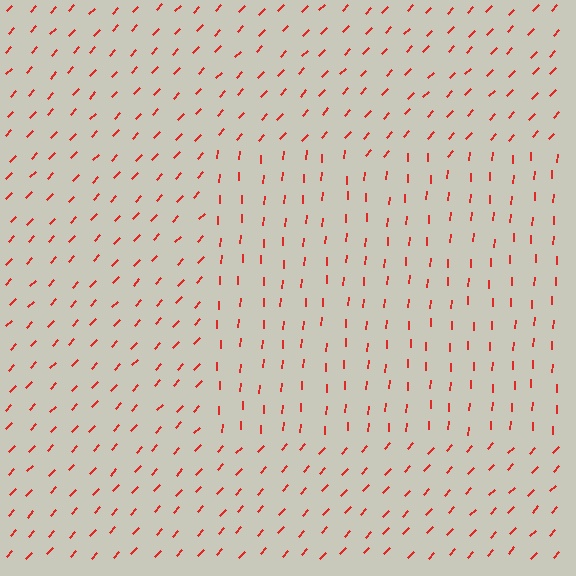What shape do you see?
I see a rectangle.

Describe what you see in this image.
The image is filled with small red line segments. A rectangle region in the image has lines oriented differently from the surrounding lines, creating a visible texture boundary.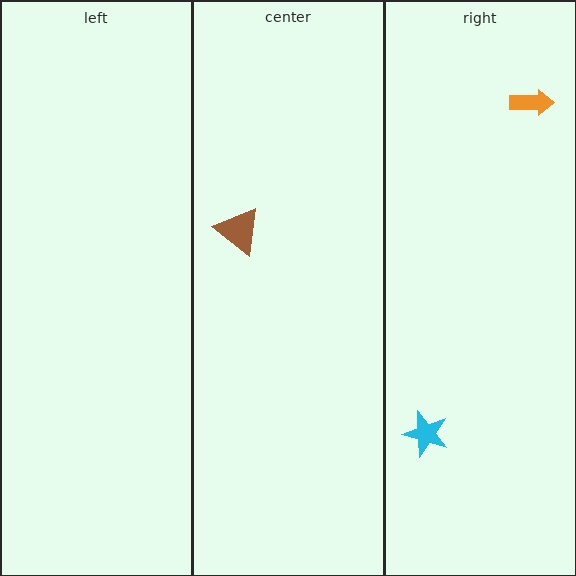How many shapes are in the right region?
2.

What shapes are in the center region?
The brown triangle.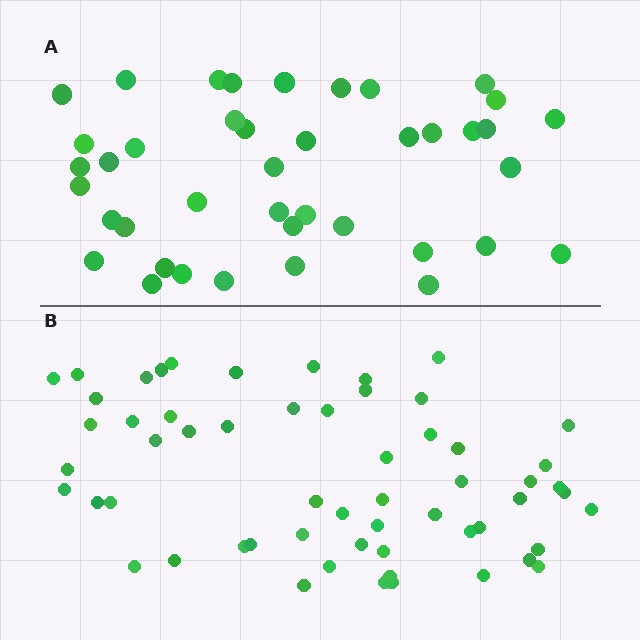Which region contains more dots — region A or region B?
Region B (the bottom region) has more dots.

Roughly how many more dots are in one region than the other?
Region B has approximately 15 more dots than region A.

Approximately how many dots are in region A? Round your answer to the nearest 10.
About 40 dots. (The exact count is 41, which rounds to 40.)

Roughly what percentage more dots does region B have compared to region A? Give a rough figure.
About 40% more.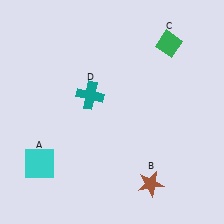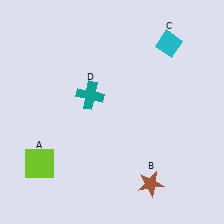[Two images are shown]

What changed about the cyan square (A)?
In Image 1, A is cyan. In Image 2, it changed to lime.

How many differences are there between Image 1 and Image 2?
There are 2 differences between the two images.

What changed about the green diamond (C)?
In Image 1, C is green. In Image 2, it changed to cyan.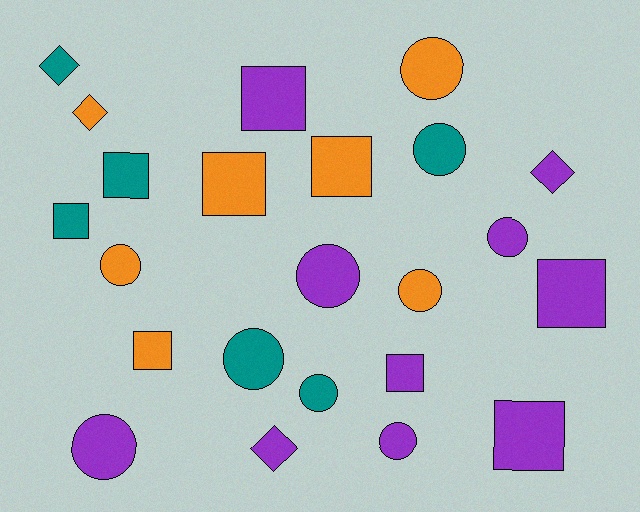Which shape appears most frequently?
Circle, with 10 objects.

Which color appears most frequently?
Purple, with 10 objects.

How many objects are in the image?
There are 23 objects.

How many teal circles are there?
There are 3 teal circles.